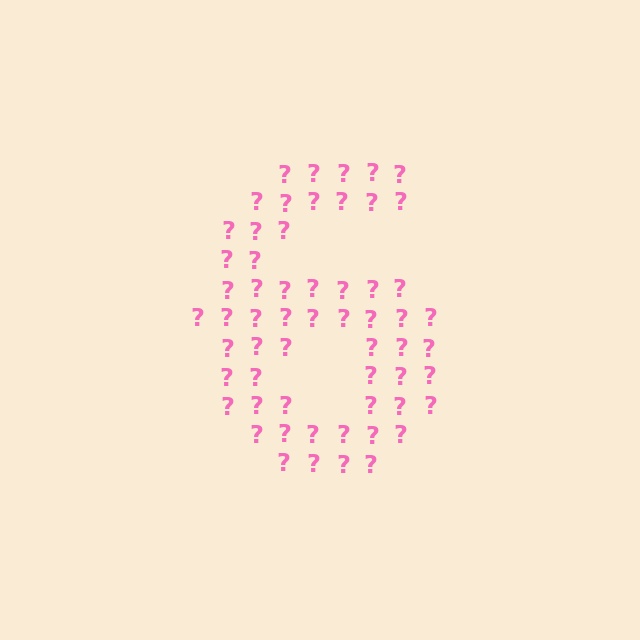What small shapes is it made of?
It is made of small question marks.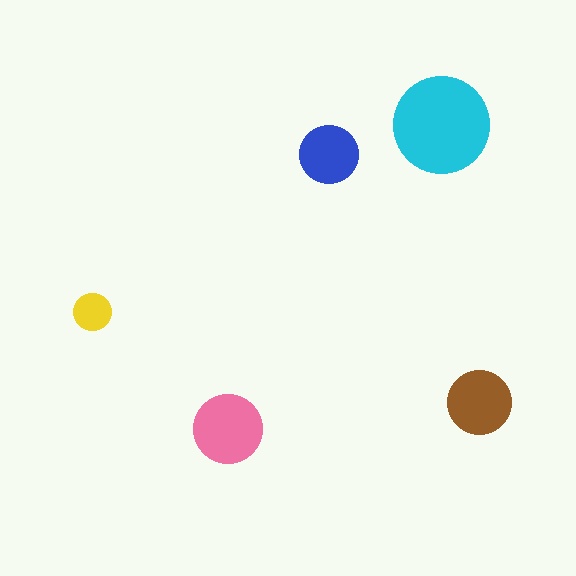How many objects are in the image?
There are 5 objects in the image.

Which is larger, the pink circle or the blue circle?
The pink one.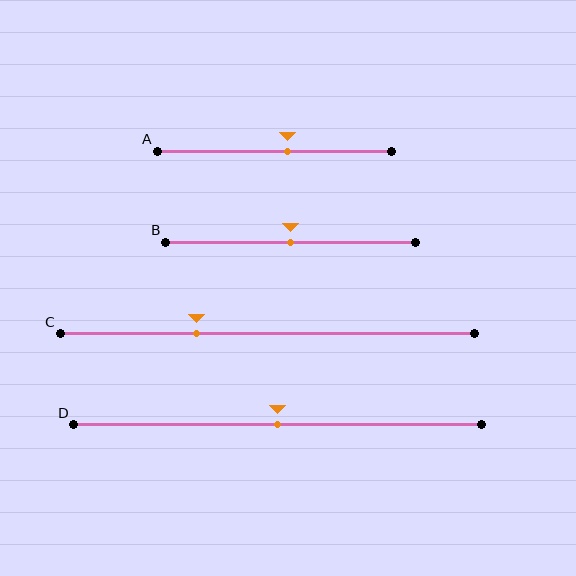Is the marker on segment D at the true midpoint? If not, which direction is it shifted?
Yes, the marker on segment D is at the true midpoint.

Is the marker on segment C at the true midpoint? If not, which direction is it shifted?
No, the marker on segment C is shifted to the left by about 17% of the segment length.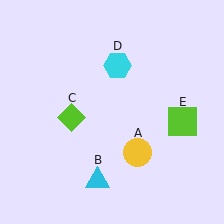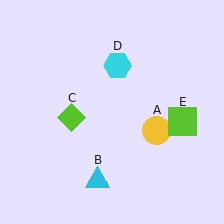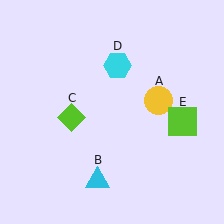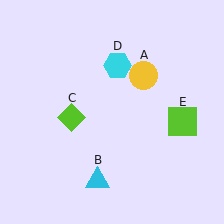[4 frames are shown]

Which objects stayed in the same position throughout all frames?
Cyan triangle (object B) and lime diamond (object C) and cyan hexagon (object D) and lime square (object E) remained stationary.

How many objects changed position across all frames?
1 object changed position: yellow circle (object A).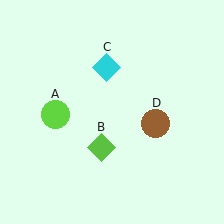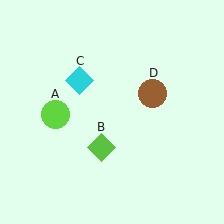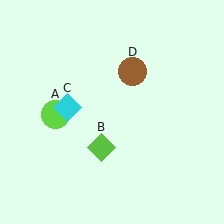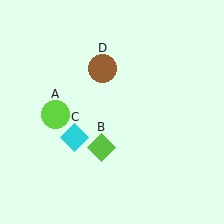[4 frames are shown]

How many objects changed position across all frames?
2 objects changed position: cyan diamond (object C), brown circle (object D).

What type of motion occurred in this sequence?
The cyan diamond (object C), brown circle (object D) rotated counterclockwise around the center of the scene.